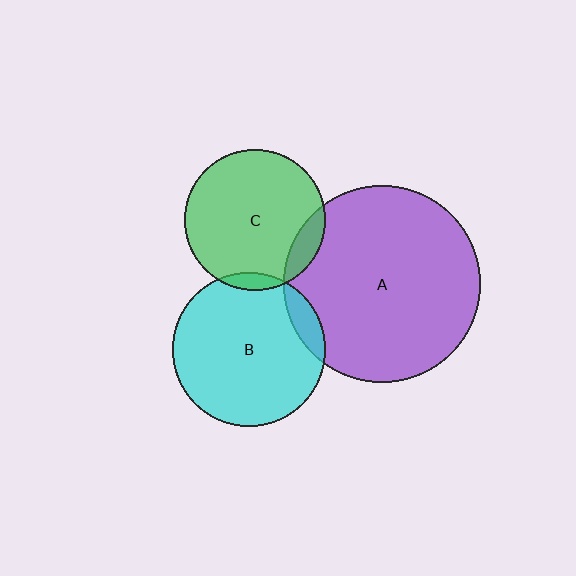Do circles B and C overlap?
Yes.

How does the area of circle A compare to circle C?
Approximately 2.0 times.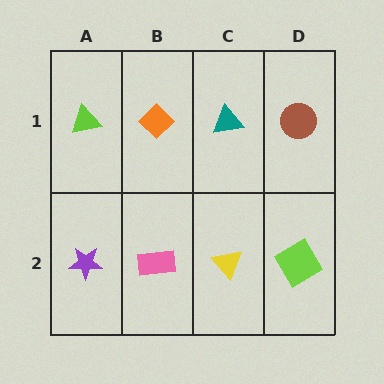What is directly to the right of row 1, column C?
A brown circle.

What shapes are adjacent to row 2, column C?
A teal triangle (row 1, column C), a pink rectangle (row 2, column B), a lime diamond (row 2, column D).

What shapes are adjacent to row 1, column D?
A lime diamond (row 2, column D), a teal triangle (row 1, column C).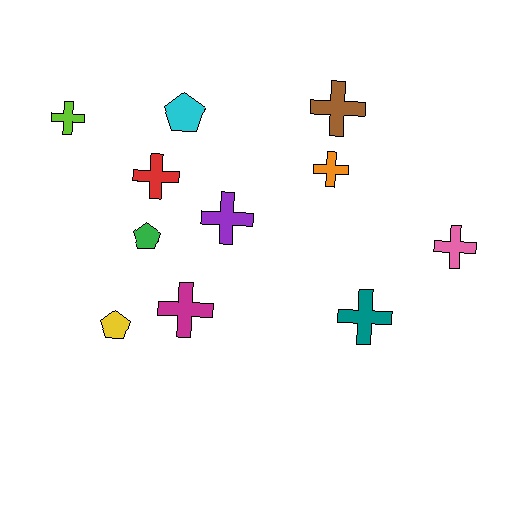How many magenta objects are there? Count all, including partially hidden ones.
There is 1 magenta object.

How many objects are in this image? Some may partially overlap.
There are 11 objects.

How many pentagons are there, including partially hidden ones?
There are 3 pentagons.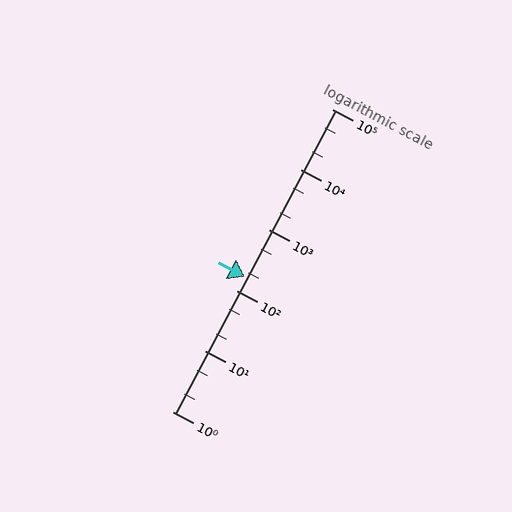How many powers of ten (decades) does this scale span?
The scale spans 5 decades, from 1 to 100000.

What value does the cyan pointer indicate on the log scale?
The pointer indicates approximately 170.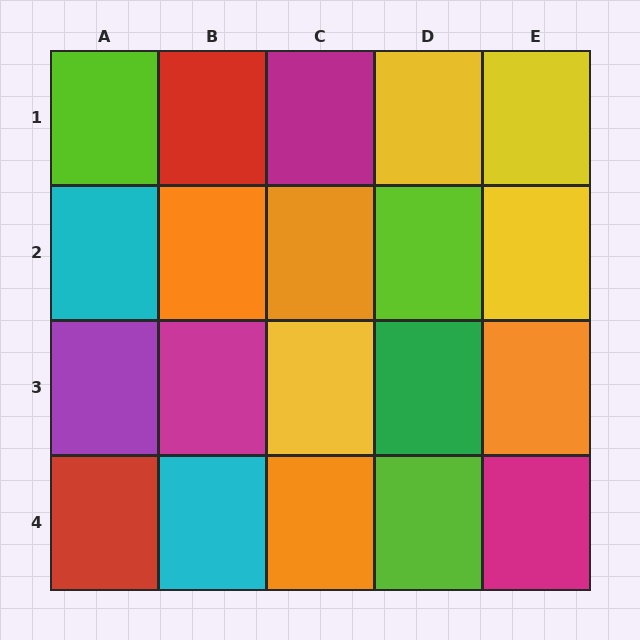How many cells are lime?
3 cells are lime.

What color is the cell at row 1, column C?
Magenta.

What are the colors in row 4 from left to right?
Red, cyan, orange, lime, magenta.